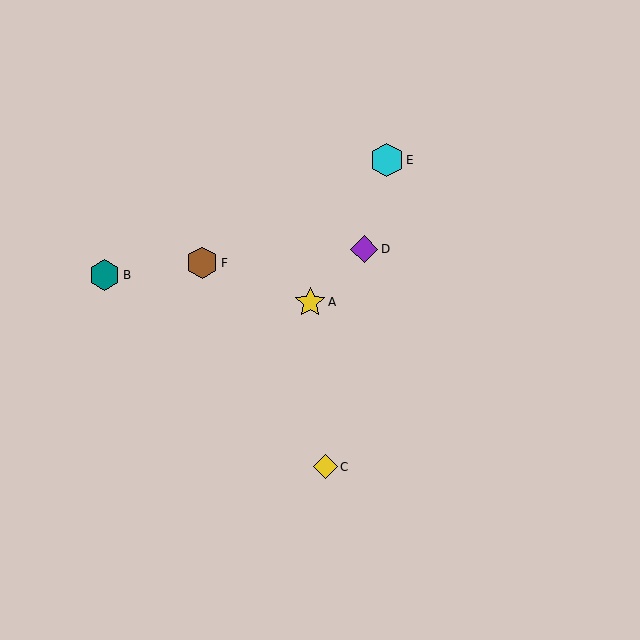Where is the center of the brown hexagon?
The center of the brown hexagon is at (202, 263).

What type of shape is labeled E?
Shape E is a cyan hexagon.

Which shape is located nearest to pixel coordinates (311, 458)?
The yellow diamond (labeled C) at (325, 467) is nearest to that location.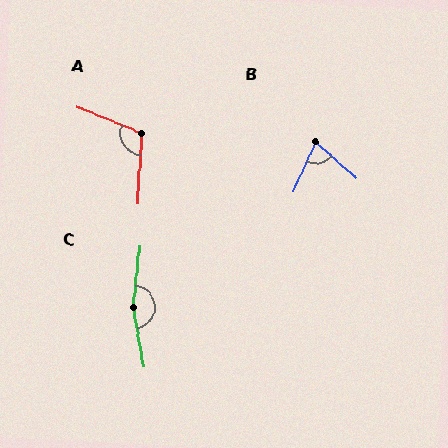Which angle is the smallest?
B, at approximately 73 degrees.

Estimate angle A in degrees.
Approximately 109 degrees.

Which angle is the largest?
C, at approximately 164 degrees.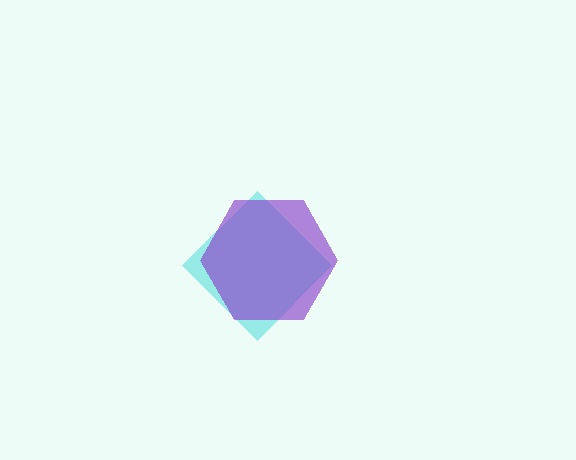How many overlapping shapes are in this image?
There are 2 overlapping shapes in the image.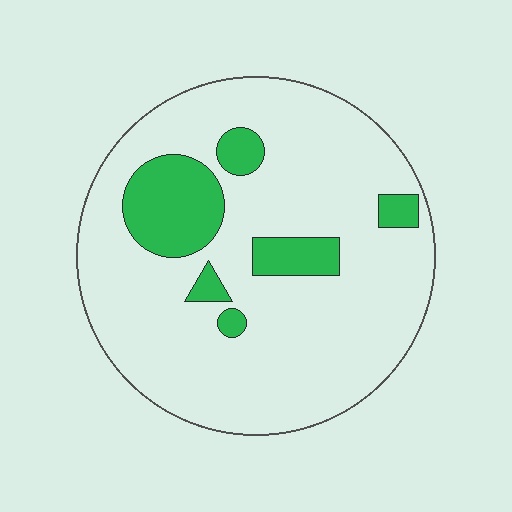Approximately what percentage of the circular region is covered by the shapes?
Approximately 15%.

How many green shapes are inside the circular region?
6.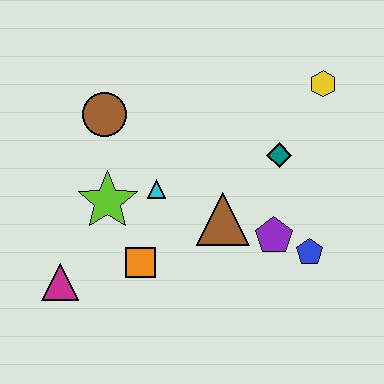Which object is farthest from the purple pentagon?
The magenta triangle is farthest from the purple pentagon.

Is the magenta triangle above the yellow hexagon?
No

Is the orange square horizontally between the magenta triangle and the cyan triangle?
Yes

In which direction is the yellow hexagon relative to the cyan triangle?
The yellow hexagon is to the right of the cyan triangle.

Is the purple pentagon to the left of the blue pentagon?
Yes